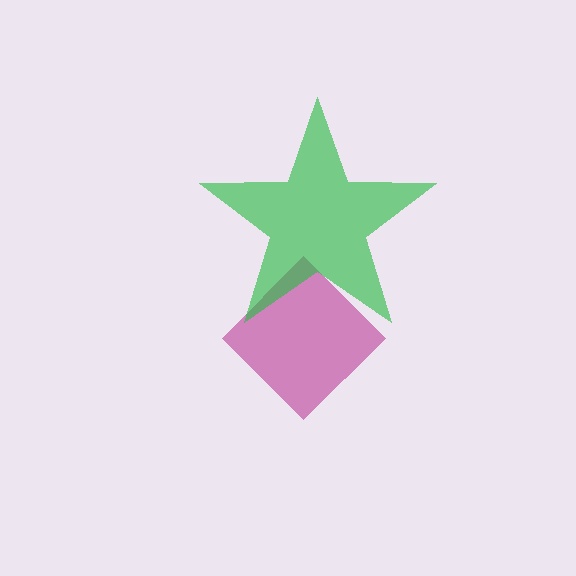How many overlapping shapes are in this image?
There are 2 overlapping shapes in the image.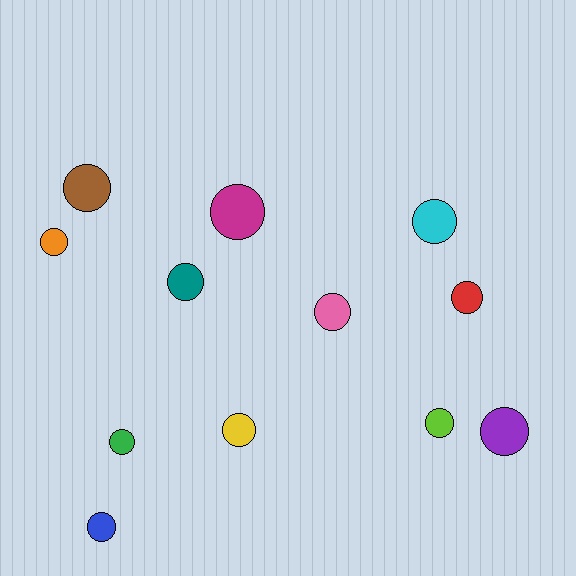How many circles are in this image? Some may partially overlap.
There are 12 circles.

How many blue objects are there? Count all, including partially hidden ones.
There is 1 blue object.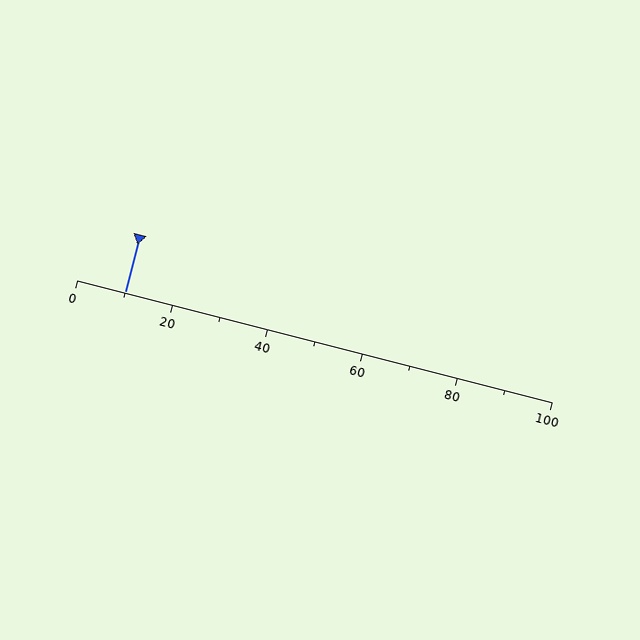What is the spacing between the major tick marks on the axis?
The major ticks are spaced 20 apart.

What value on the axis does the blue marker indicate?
The marker indicates approximately 10.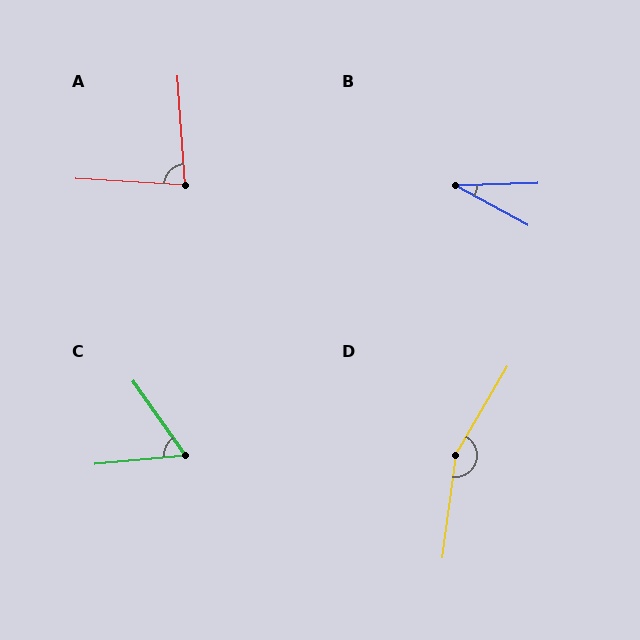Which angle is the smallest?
B, at approximately 30 degrees.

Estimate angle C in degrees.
Approximately 60 degrees.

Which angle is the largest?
D, at approximately 157 degrees.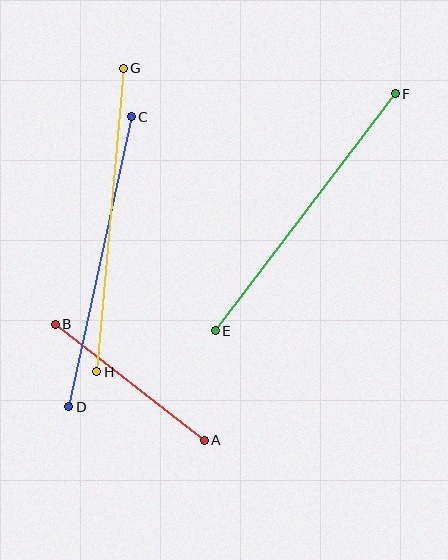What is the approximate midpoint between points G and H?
The midpoint is at approximately (110, 220) pixels.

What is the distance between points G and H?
The distance is approximately 304 pixels.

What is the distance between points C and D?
The distance is approximately 297 pixels.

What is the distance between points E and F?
The distance is approximately 298 pixels.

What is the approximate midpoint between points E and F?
The midpoint is at approximately (305, 212) pixels.